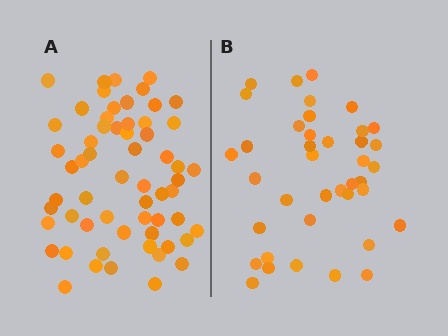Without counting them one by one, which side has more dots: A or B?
Region A (the left region) has more dots.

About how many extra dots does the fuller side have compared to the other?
Region A has approximately 20 more dots than region B.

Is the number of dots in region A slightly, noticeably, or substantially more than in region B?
Region A has substantially more. The ratio is roughly 1.5 to 1.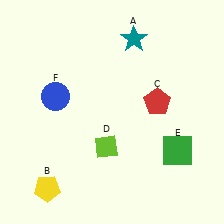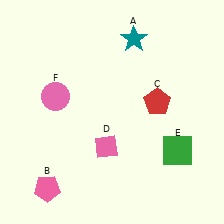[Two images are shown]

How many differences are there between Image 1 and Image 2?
There are 3 differences between the two images.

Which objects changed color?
B changed from yellow to pink. D changed from lime to pink. F changed from blue to pink.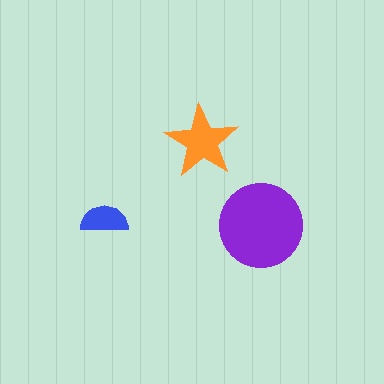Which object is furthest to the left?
The blue semicircle is leftmost.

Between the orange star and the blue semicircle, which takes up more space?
The orange star.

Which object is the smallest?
The blue semicircle.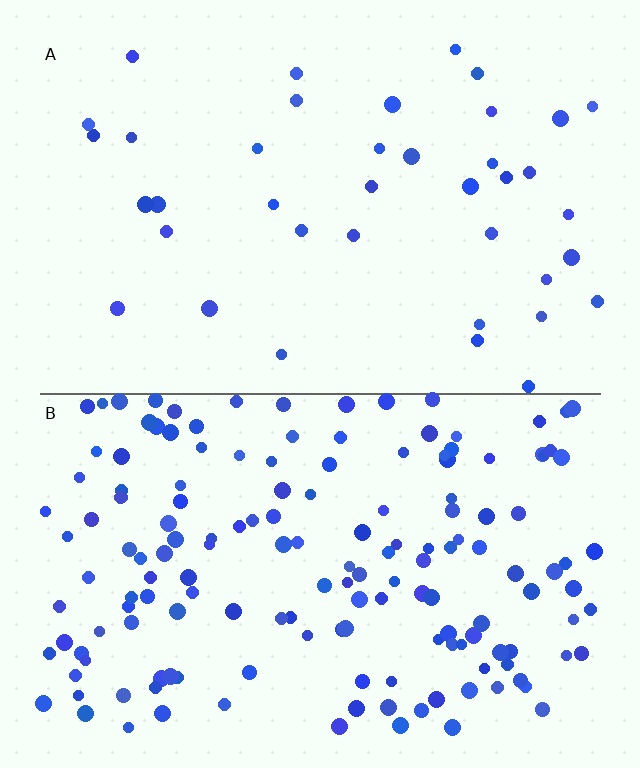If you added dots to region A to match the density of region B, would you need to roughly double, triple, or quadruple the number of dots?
Approximately quadruple.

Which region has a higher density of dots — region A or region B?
B (the bottom).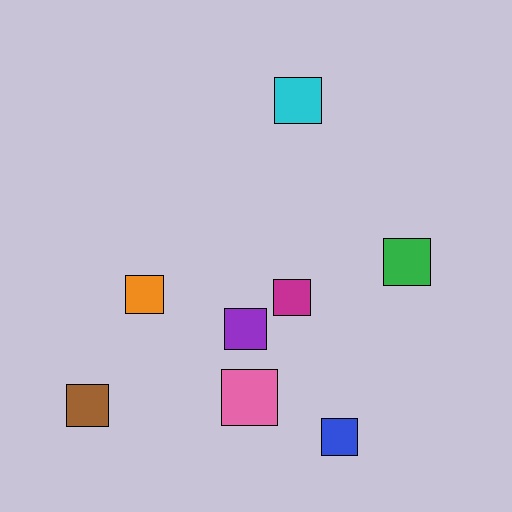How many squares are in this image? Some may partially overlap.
There are 8 squares.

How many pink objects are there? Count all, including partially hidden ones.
There is 1 pink object.